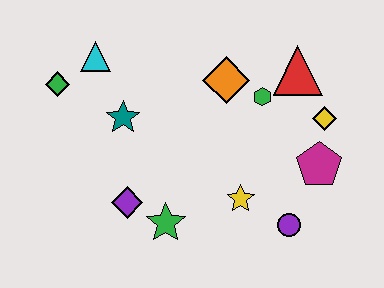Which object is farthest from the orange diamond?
The green diamond is farthest from the orange diamond.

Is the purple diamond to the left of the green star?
Yes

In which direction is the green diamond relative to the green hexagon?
The green diamond is to the left of the green hexagon.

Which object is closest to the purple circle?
The yellow star is closest to the purple circle.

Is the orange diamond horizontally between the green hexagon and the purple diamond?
Yes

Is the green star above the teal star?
No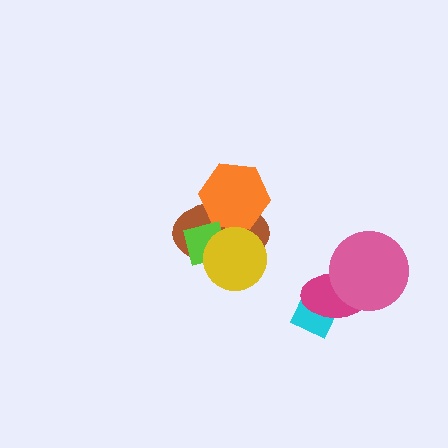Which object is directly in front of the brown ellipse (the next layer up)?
The orange hexagon is directly in front of the brown ellipse.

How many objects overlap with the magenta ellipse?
2 objects overlap with the magenta ellipse.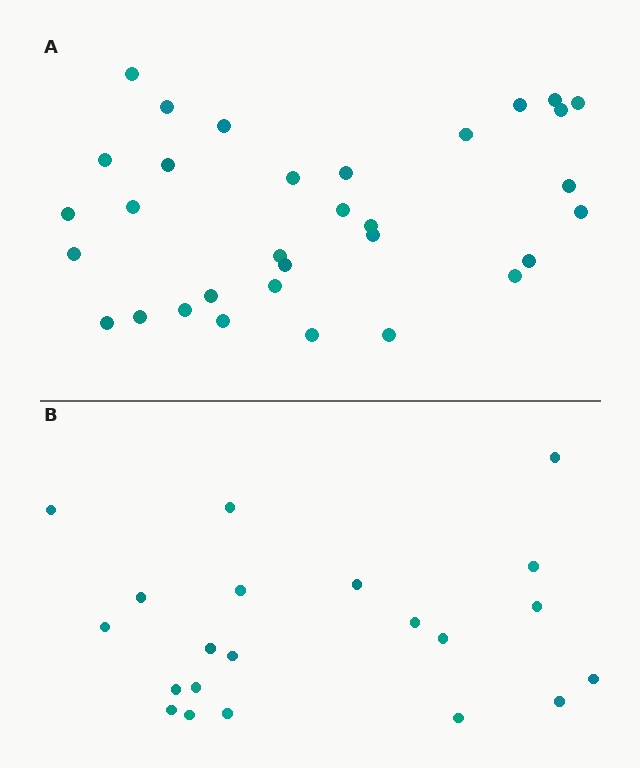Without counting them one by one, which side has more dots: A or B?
Region A (the top region) has more dots.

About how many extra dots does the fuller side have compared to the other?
Region A has roughly 12 or so more dots than region B.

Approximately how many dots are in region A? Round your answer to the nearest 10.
About 30 dots. (The exact count is 32, which rounds to 30.)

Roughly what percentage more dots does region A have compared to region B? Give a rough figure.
About 50% more.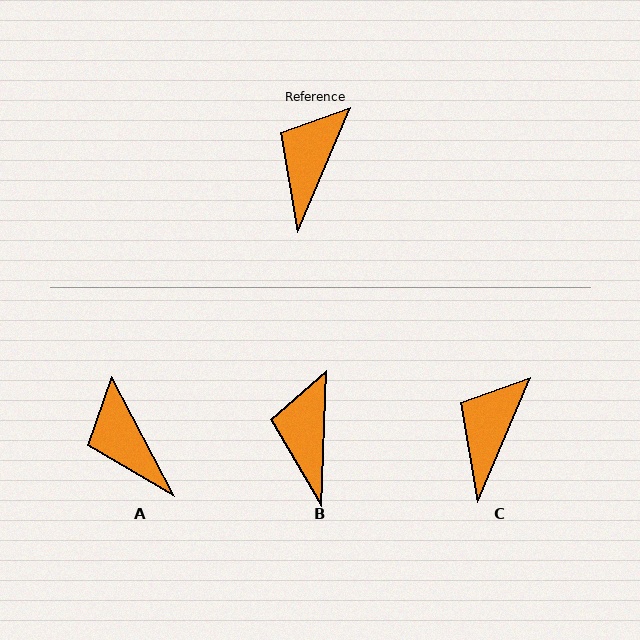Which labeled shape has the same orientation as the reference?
C.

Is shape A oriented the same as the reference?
No, it is off by about 50 degrees.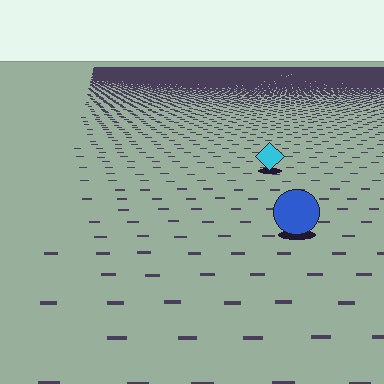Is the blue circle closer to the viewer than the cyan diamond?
Yes. The blue circle is closer — you can tell from the texture gradient: the ground texture is coarser near it.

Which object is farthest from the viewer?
The cyan diamond is farthest from the viewer. It appears smaller and the ground texture around it is denser.